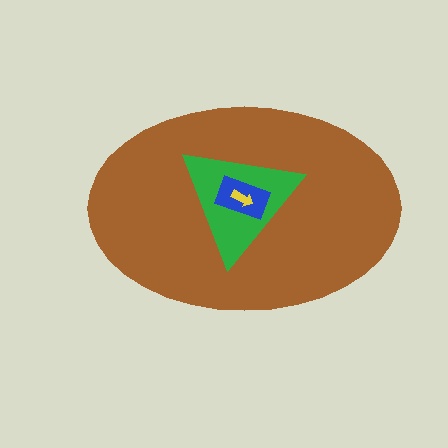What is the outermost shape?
The brown ellipse.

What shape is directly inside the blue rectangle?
The yellow arrow.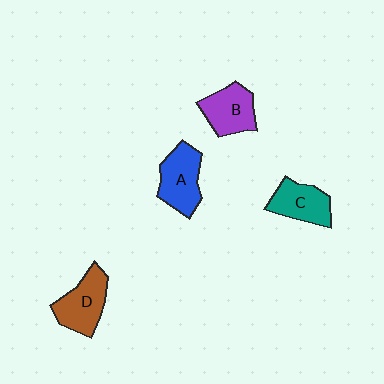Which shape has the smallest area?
Shape C (teal).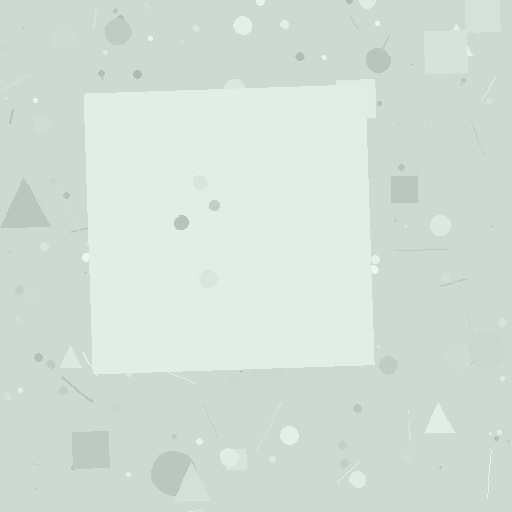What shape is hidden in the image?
A square is hidden in the image.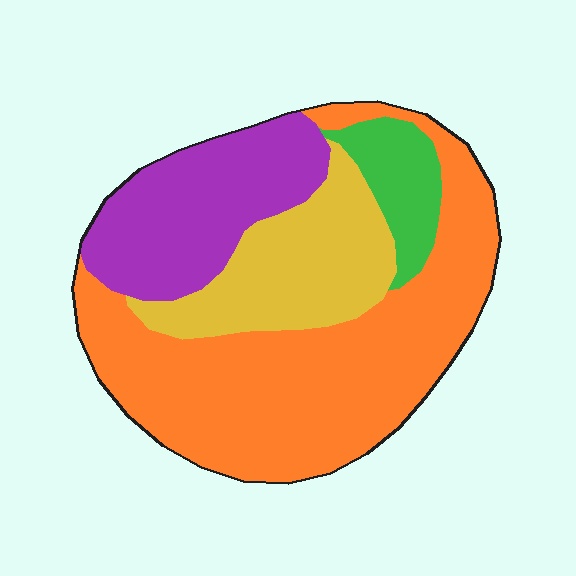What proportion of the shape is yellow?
Yellow covers about 20% of the shape.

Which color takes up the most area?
Orange, at roughly 50%.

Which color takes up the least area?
Green, at roughly 10%.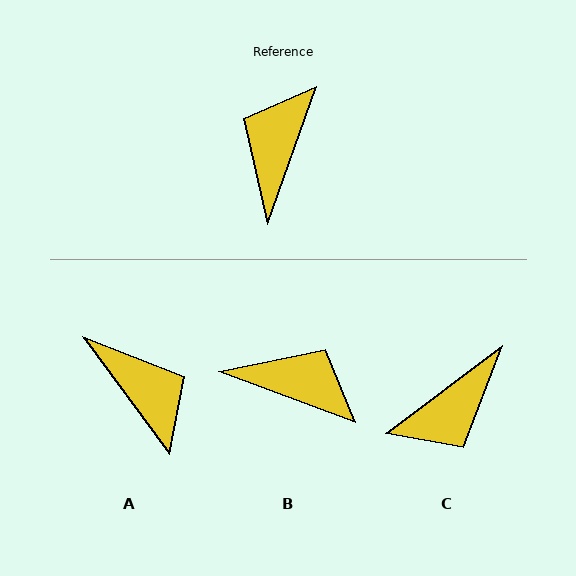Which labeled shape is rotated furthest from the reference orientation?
C, about 147 degrees away.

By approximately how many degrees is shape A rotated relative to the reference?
Approximately 124 degrees clockwise.